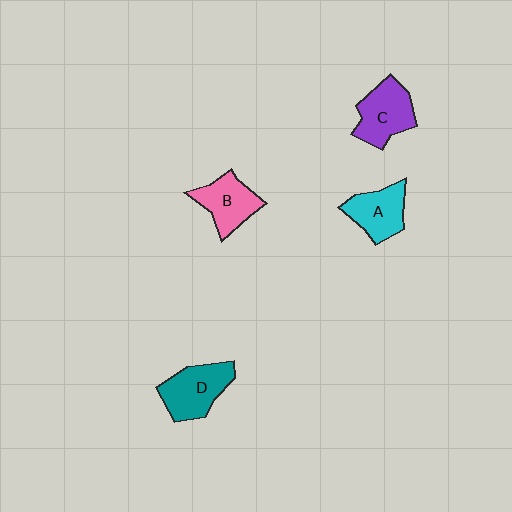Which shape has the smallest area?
Shape A (cyan).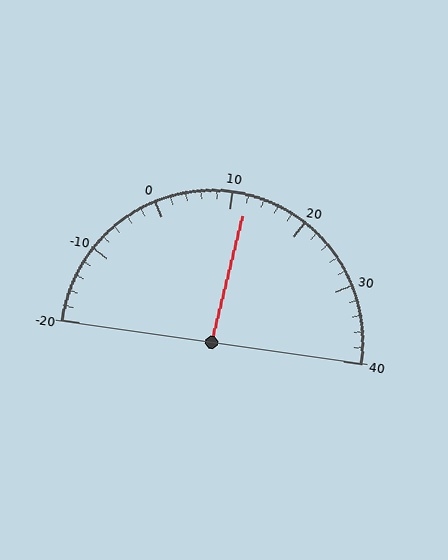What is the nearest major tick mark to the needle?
The nearest major tick mark is 10.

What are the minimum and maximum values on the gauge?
The gauge ranges from -20 to 40.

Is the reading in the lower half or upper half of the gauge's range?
The reading is in the upper half of the range (-20 to 40).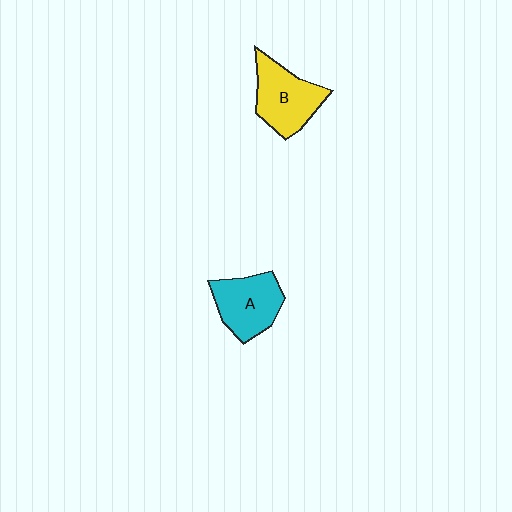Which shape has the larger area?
Shape B (yellow).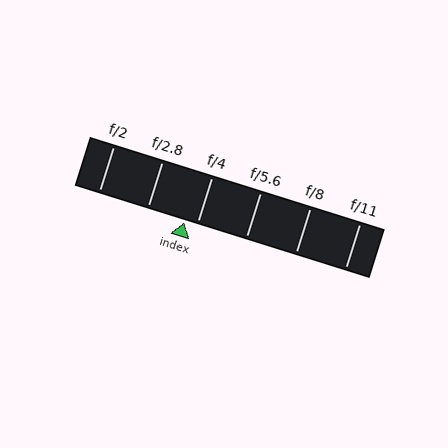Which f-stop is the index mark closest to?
The index mark is closest to f/4.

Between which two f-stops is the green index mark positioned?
The index mark is between f/2.8 and f/4.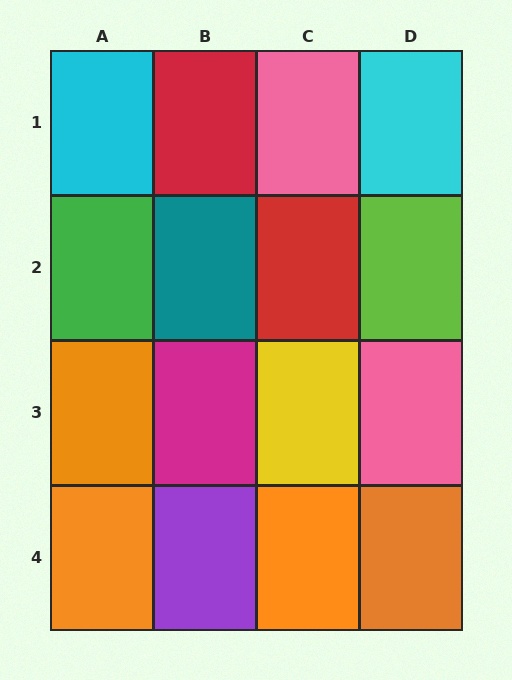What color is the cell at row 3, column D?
Pink.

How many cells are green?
1 cell is green.